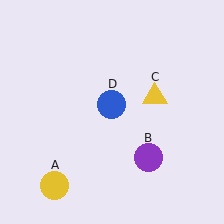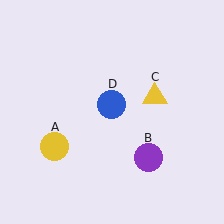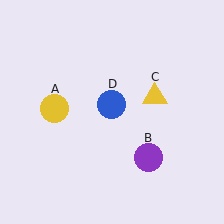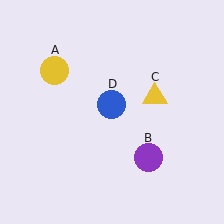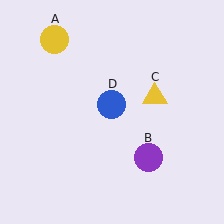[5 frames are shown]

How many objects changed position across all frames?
1 object changed position: yellow circle (object A).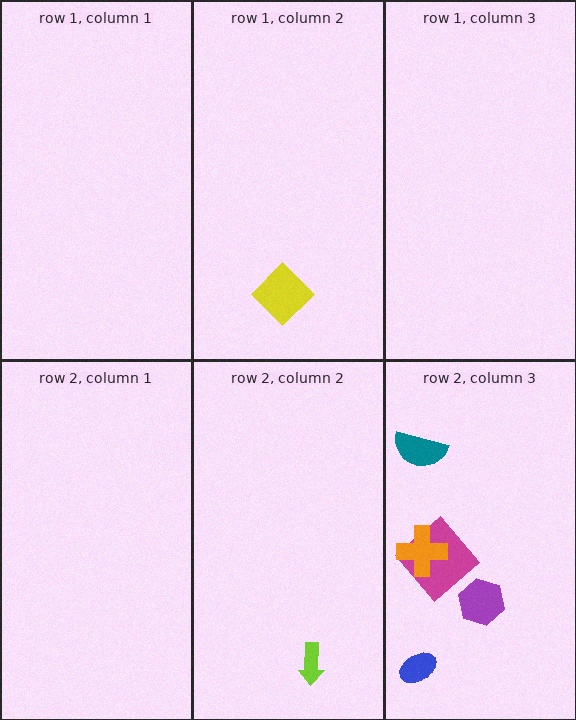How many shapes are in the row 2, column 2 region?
1.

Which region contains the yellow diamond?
The row 1, column 2 region.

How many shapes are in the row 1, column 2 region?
1.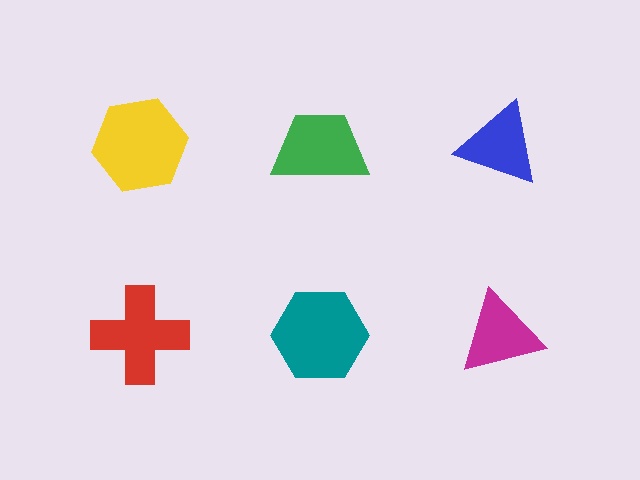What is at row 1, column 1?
A yellow hexagon.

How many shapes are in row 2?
3 shapes.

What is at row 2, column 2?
A teal hexagon.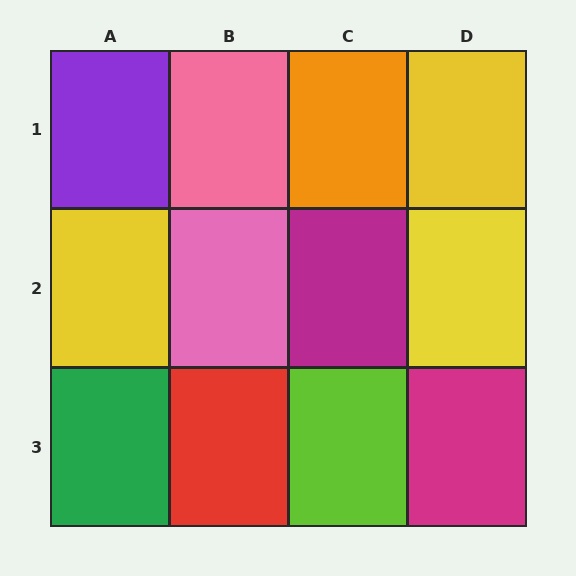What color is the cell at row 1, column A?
Purple.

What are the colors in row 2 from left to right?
Yellow, pink, magenta, yellow.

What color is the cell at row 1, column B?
Pink.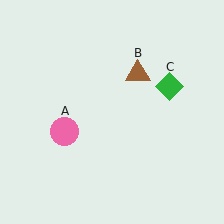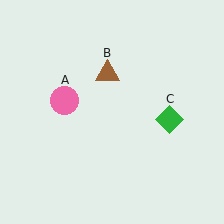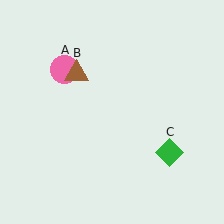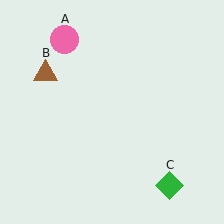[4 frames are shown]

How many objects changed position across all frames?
3 objects changed position: pink circle (object A), brown triangle (object B), green diamond (object C).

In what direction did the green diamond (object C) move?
The green diamond (object C) moved down.